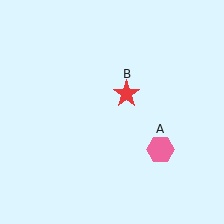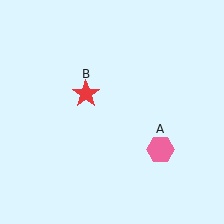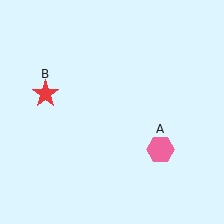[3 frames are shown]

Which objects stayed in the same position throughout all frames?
Pink hexagon (object A) remained stationary.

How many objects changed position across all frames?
1 object changed position: red star (object B).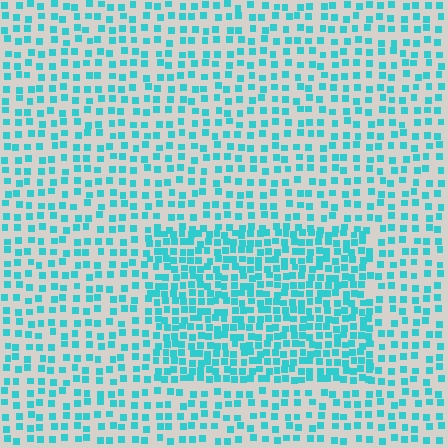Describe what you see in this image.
The image contains small cyan elements arranged at two different densities. A rectangle-shaped region is visible where the elements are more densely packed than the surrounding area.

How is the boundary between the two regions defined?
The boundary is defined by a change in element density (approximately 1.9x ratio). All elements are the same color, size, and shape.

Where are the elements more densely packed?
The elements are more densely packed inside the rectangle boundary.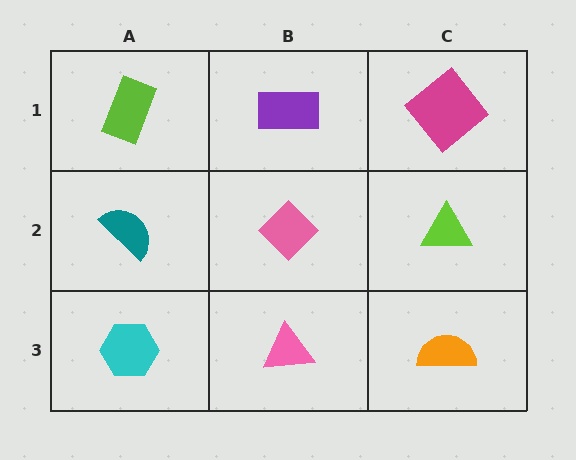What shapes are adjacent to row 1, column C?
A lime triangle (row 2, column C), a purple rectangle (row 1, column B).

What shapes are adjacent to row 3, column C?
A lime triangle (row 2, column C), a pink triangle (row 3, column B).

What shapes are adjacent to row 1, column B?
A pink diamond (row 2, column B), a lime rectangle (row 1, column A), a magenta diamond (row 1, column C).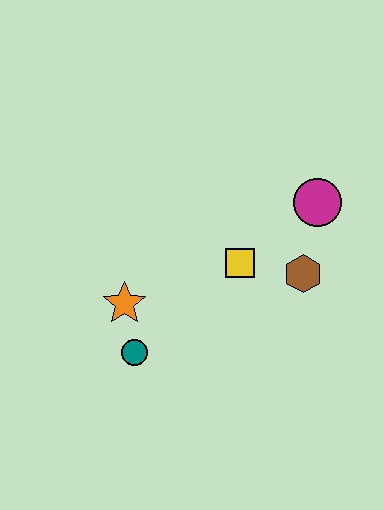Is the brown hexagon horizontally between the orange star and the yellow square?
No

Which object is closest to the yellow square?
The brown hexagon is closest to the yellow square.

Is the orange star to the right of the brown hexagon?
No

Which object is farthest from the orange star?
The magenta circle is farthest from the orange star.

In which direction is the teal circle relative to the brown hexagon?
The teal circle is to the left of the brown hexagon.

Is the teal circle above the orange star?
No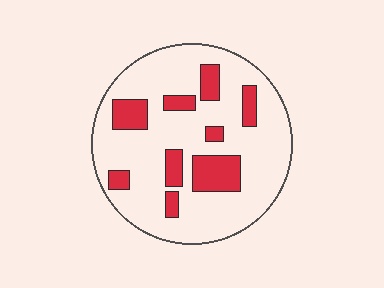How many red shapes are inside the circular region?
9.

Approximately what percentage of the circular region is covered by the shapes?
Approximately 20%.